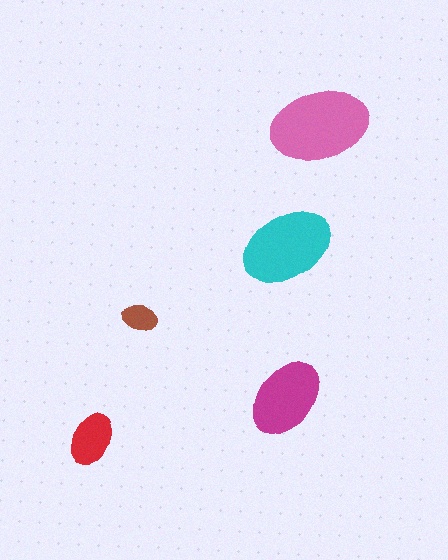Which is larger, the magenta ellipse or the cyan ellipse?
The cyan one.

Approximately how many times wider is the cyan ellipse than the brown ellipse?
About 2.5 times wider.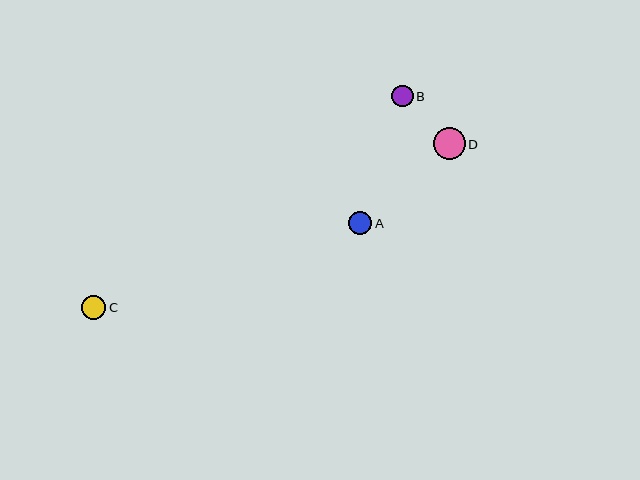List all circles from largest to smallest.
From largest to smallest: D, C, A, B.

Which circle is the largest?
Circle D is the largest with a size of approximately 31 pixels.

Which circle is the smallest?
Circle B is the smallest with a size of approximately 21 pixels.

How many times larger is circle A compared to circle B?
Circle A is approximately 1.1 times the size of circle B.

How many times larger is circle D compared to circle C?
Circle D is approximately 1.3 times the size of circle C.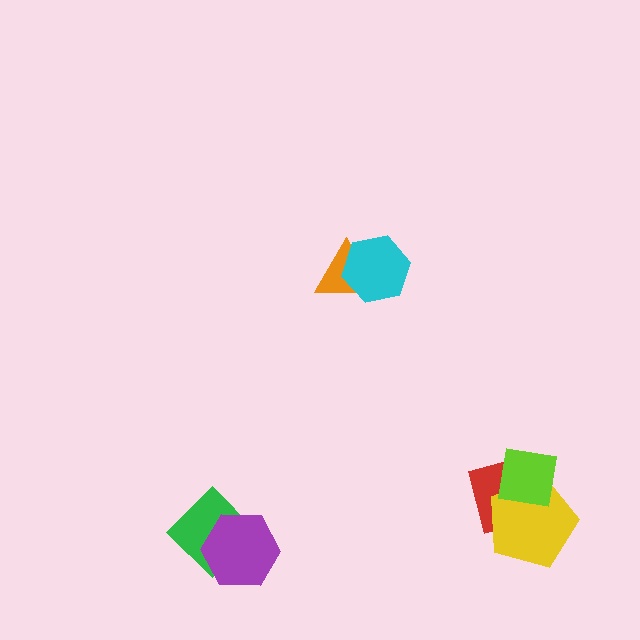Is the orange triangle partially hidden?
Yes, it is partially covered by another shape.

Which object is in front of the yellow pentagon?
The lime square is in front of the yellow pentagon.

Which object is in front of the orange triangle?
The cyan hexagon is in front of the orange triangle.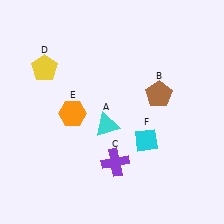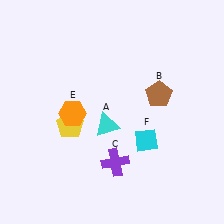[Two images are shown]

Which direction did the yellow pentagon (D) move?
The yellow pentagon (D) moved down.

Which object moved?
The yellow pentagon (D) moved down.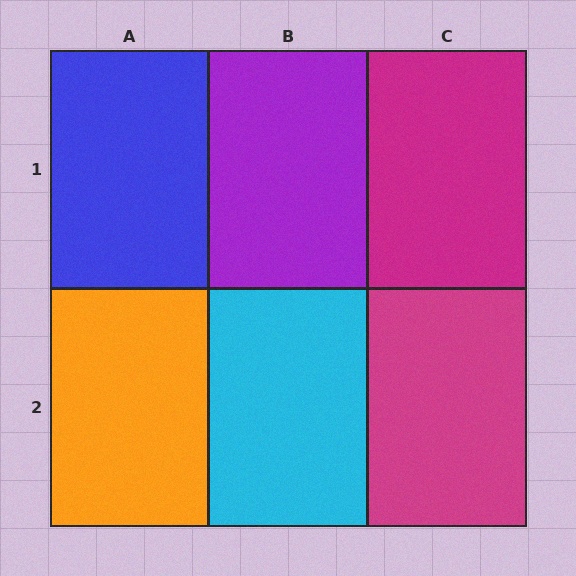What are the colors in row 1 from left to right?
Blue, purple, magenta.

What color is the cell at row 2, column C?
Magenta.